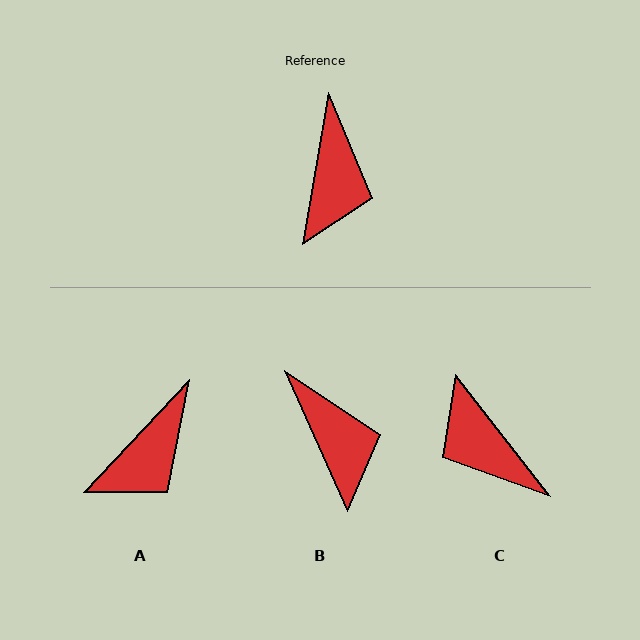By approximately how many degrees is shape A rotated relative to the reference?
Approximately 33 degrees clockwise.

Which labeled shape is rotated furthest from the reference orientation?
C, about 132 degrees away.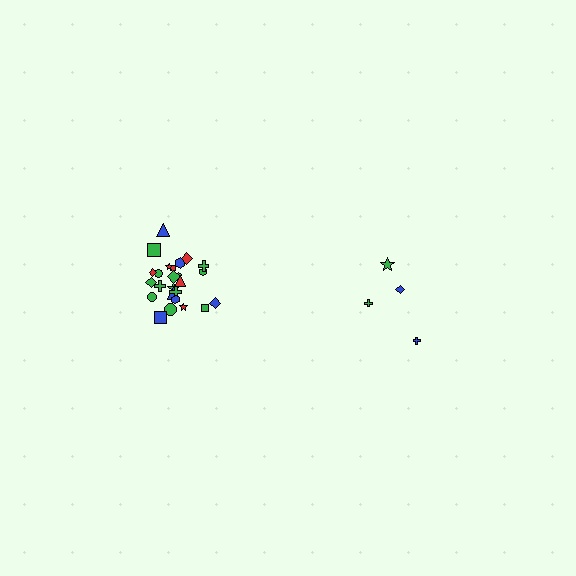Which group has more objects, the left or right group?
The left group.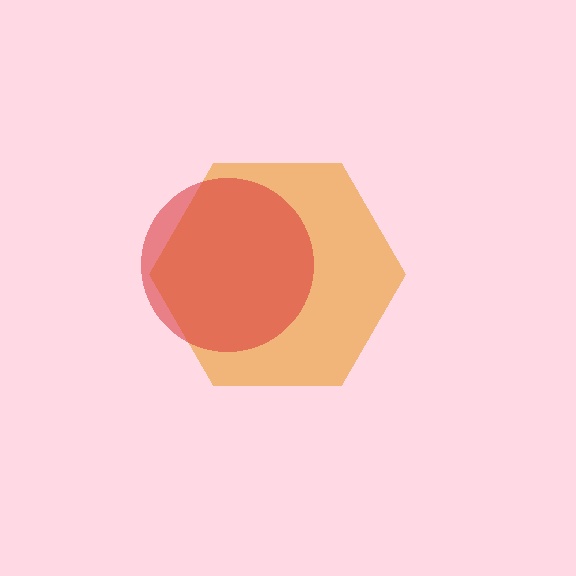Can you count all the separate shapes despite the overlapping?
Yes, there are 2 separate shapes.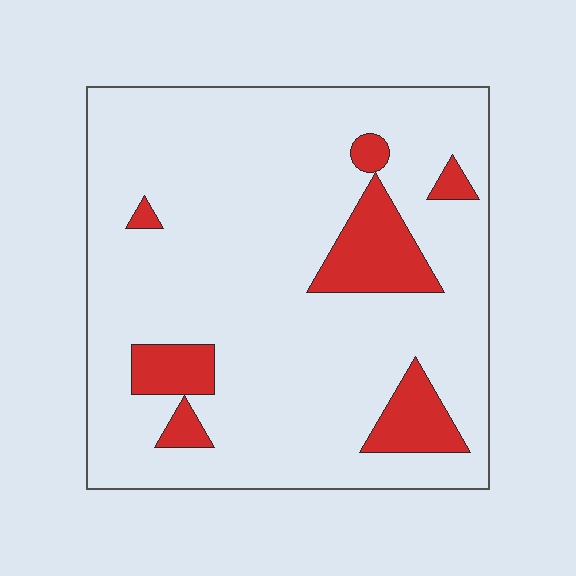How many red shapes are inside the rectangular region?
7.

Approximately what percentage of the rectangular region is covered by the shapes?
Approximately 15%.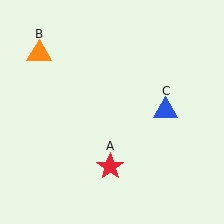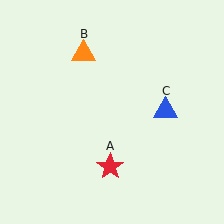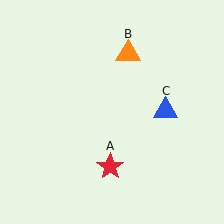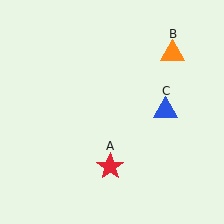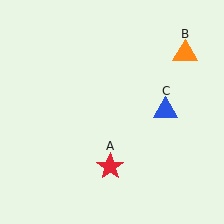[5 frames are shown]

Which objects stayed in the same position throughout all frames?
Red star (object A) and blue triangle (object C) remained stationary.